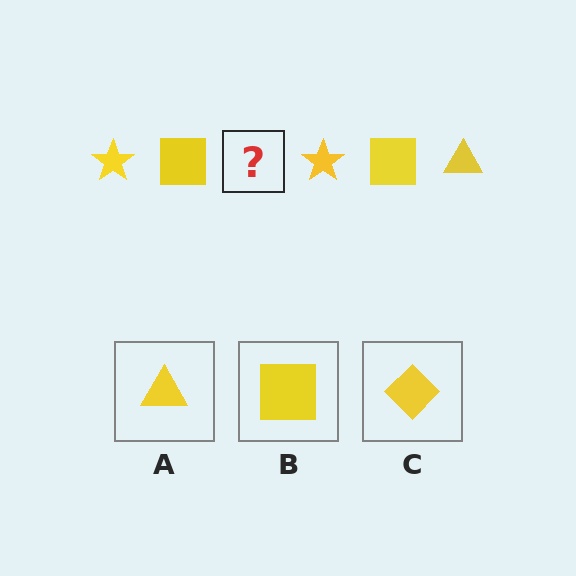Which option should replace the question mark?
Option A.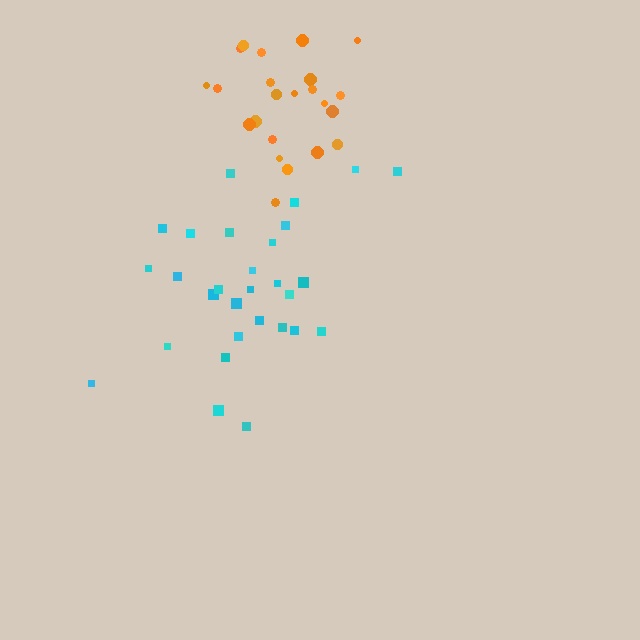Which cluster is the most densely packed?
Orange.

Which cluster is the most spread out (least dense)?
Cyan.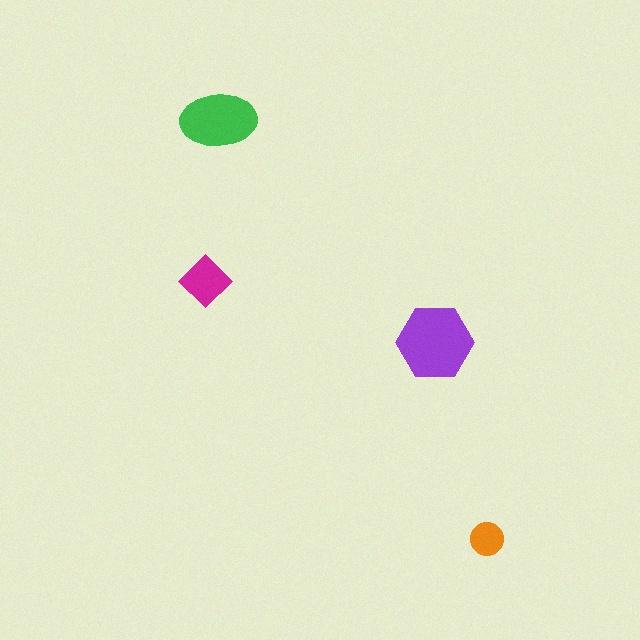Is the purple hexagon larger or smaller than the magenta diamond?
Larger.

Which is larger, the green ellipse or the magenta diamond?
The green ellipse.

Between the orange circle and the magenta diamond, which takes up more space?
The magenta diamond.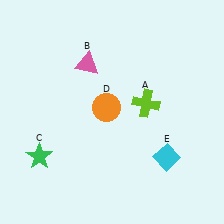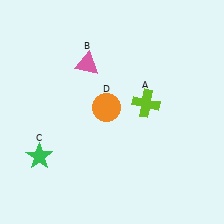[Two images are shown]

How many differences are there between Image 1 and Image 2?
There is 1 difference between the two images.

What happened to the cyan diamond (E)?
The cyan diamond (E) was removed in Image 2. It was in the bottom-right area of Image 1.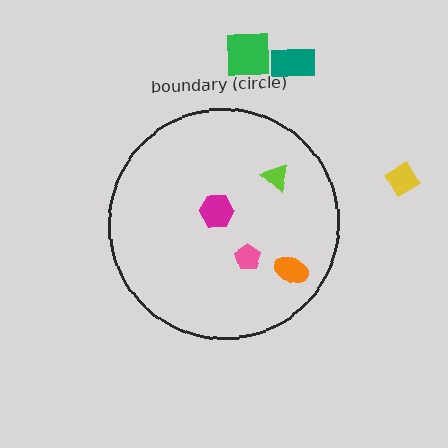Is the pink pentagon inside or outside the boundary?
Inside.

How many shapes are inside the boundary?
4 inside, 3 outside.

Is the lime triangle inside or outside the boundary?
Inside.